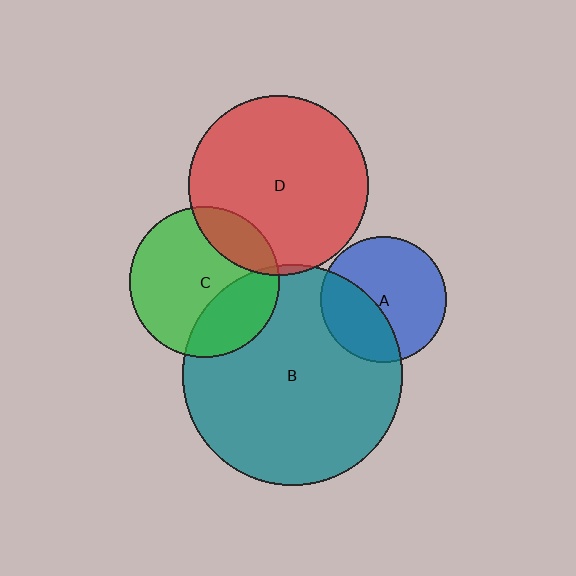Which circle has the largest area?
Circle B (teal).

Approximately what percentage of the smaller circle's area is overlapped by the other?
Approximately 20%.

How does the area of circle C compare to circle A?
Approximately 1.4 times.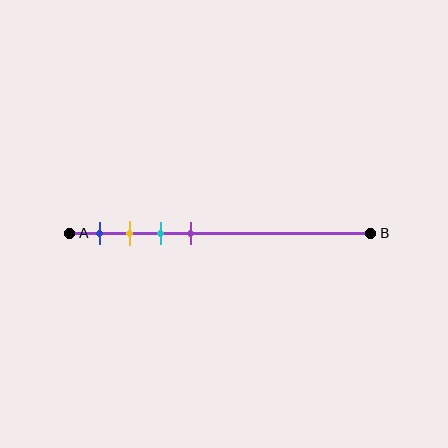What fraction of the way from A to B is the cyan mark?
The cyan mark is approximately 30% (0.3) of the way from A to B.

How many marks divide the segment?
There are 4 marks dividing the segment.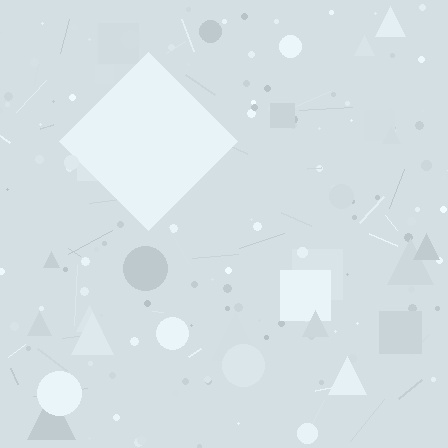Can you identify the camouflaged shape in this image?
The camouflaged shape is a diamond.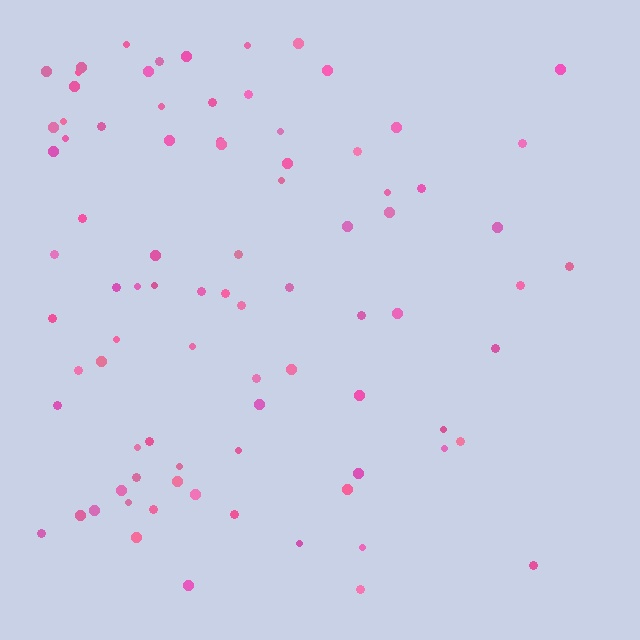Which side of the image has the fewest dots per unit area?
The right.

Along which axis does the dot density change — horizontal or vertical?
Horizontal.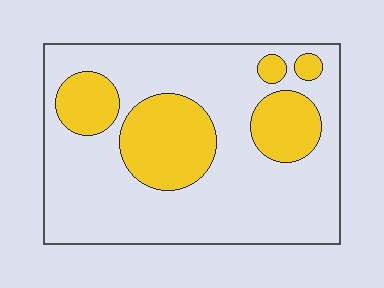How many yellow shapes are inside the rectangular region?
5.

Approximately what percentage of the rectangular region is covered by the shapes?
Approximately 25%.